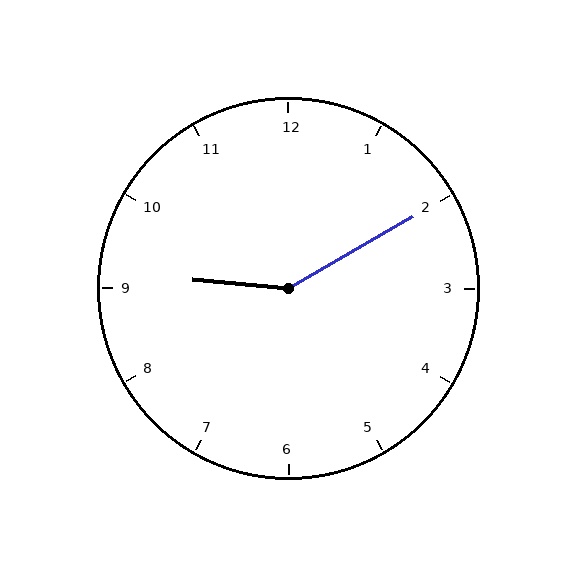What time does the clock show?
9:10.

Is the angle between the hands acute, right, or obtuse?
It is obtuse.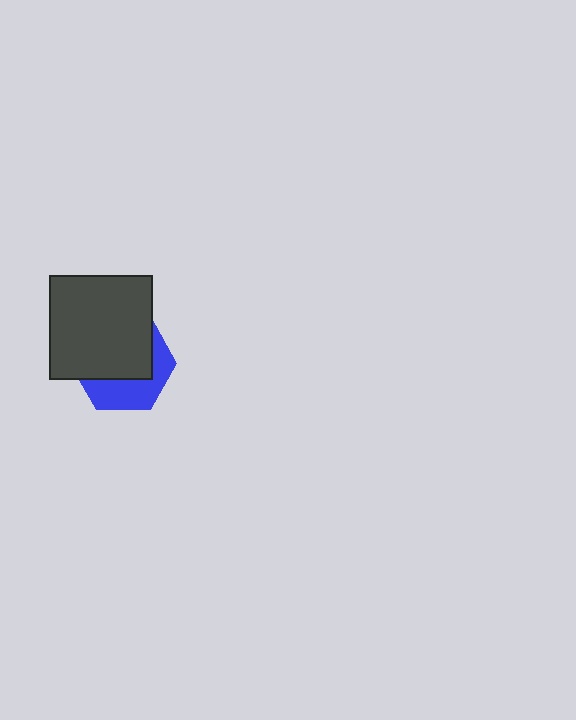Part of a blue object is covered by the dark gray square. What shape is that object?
It is a hexagon.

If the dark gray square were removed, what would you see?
You would see the complete blue hexagon.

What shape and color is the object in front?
The object in front is a dark gray square.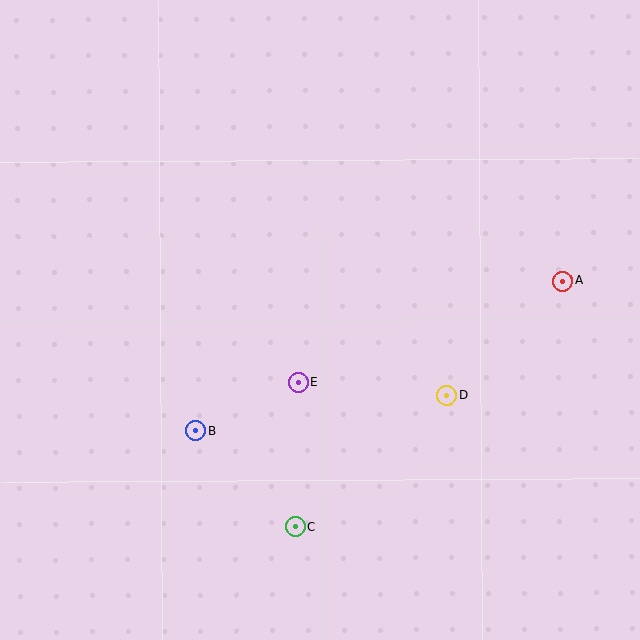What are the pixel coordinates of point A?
Point A is at (563, 281).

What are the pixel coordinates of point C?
Point C is at (295, 527).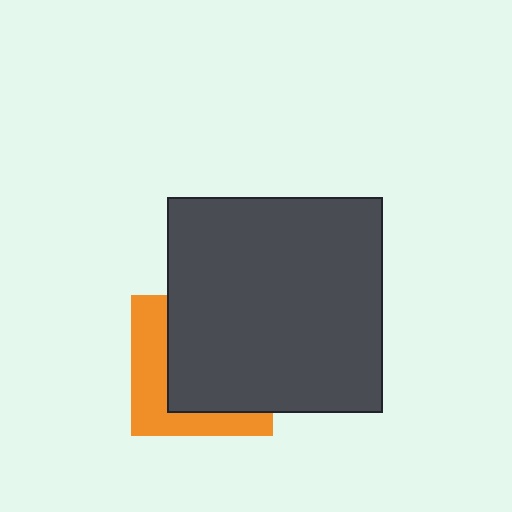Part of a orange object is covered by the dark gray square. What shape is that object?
It is a square.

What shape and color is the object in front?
The object in front is a dark gray square.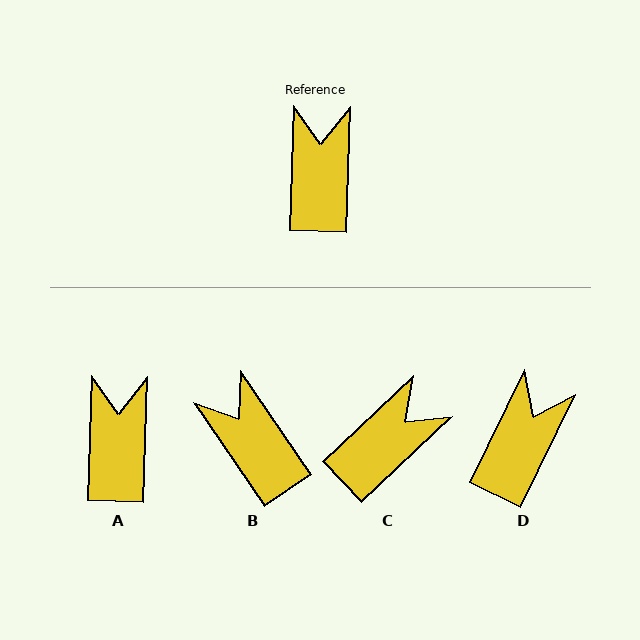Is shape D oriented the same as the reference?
No, it is off by about 24 degrees.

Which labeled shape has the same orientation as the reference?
A.